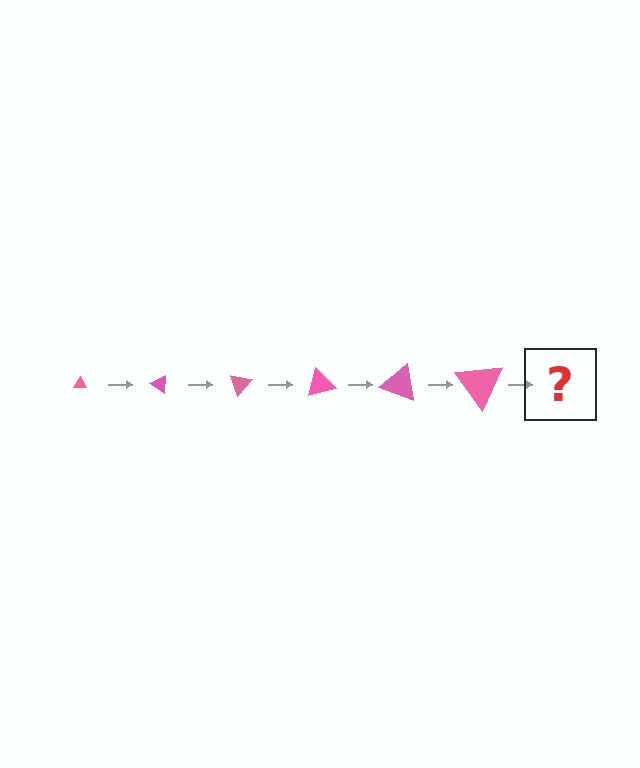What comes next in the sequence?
The next element should be a triangle, larger than the previous one and rotated 210 degrees from the start.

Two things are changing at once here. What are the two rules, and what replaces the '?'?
The two rules are that the triangle grows larger each step and it rotates 35 degrees each step. The '?' should be a triangle, larger than the previous one and rotated 210 degrees from the start.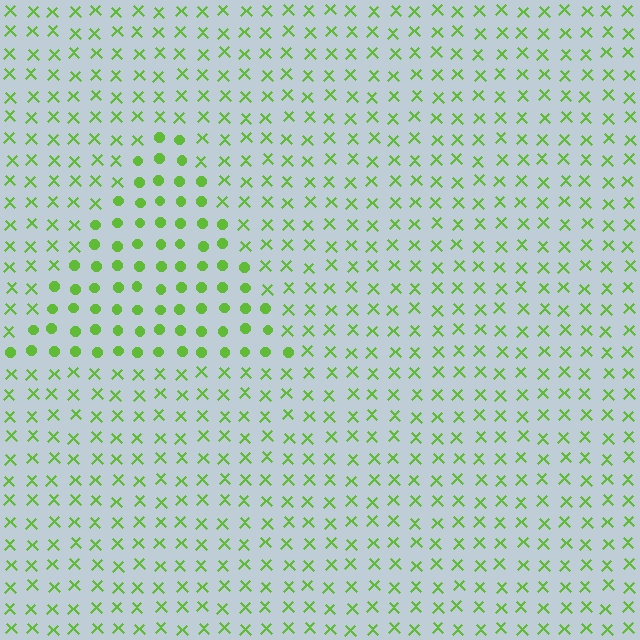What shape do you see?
I see a triangle.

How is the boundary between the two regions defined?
The boundary is defined by a change in element shape: circles inside vs. X marks outside. All elements share the same color and spacing.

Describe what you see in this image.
The image is filled with small lime elements arranged in a uniform grid. A triangle-shaped region contains circles, while the surrounding area contains X marks. The boundary is defined purely by the change in element shape.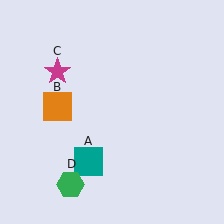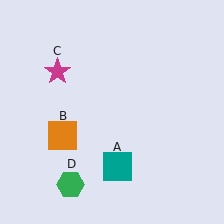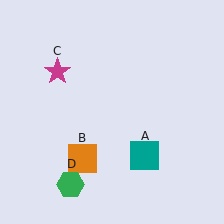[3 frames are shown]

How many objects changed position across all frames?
2 objects changed position: teal square (object A), orange square (object B).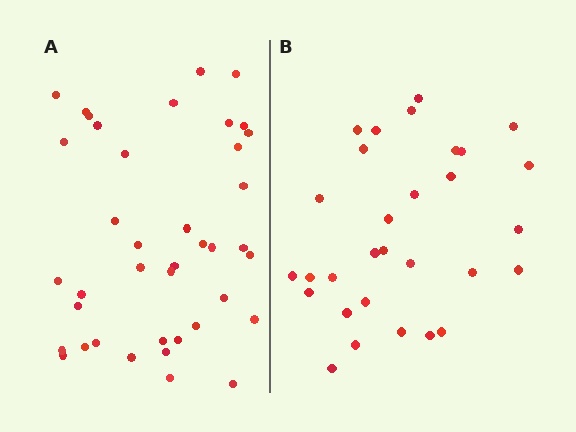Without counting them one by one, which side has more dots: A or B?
Region A (the left region) has more dots.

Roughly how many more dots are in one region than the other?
Region A has roughly 10 or so more dots than region B.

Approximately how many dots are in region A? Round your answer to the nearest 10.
About 40 dots.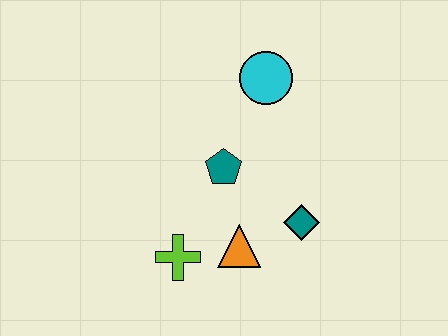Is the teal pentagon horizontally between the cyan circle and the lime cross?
Yes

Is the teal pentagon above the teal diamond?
Yes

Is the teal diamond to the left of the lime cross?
No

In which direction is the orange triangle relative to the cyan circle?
The orange triangle is below the cyan circle.